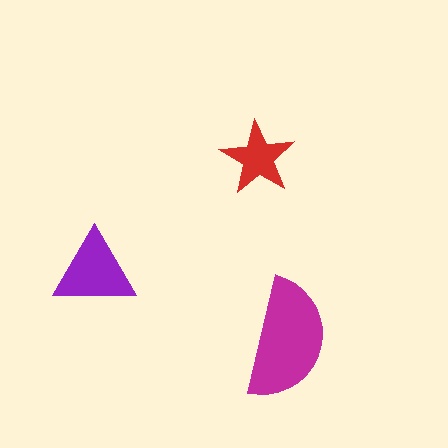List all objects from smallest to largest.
The red star, the purple triangle, the magenta semicircle.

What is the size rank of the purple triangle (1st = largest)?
2nd.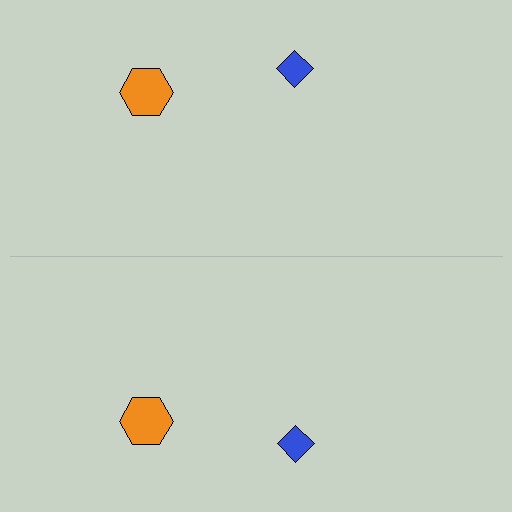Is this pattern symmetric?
Yes, this pattern has bilateral (reflection) symmetry.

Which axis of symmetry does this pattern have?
The pattern has a horizontal axis of symmetry running through the center of the image.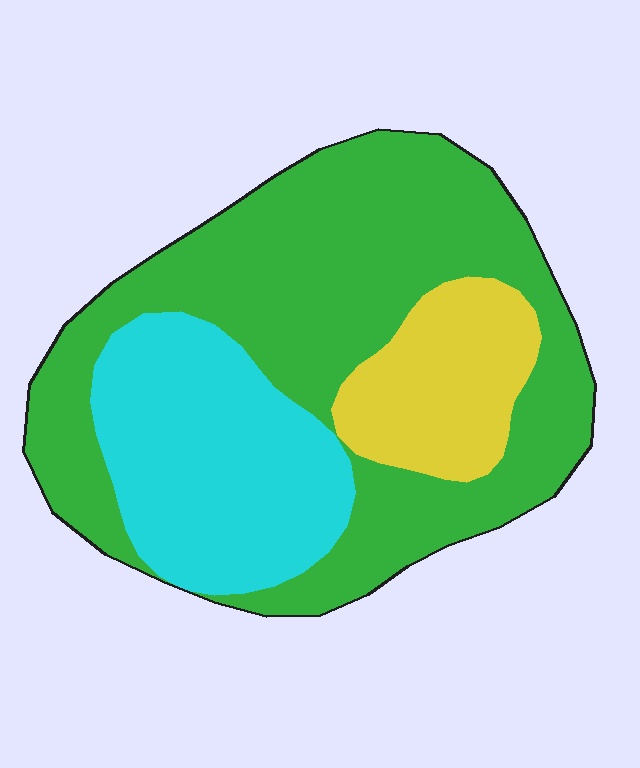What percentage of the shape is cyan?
Cyan takes up about one quarter (1/4) of the shape.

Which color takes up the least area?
Yellow, at roughly 15%.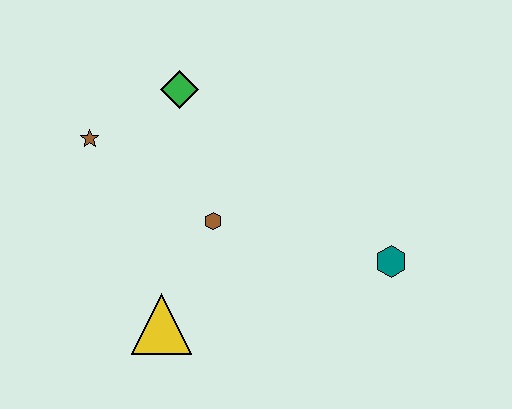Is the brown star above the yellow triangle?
Yes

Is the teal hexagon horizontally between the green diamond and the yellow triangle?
No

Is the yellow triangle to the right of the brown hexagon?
No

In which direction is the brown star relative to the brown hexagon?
The brown star is to the left of the brown hexagon.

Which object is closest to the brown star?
The green diamond is closest to the brown star.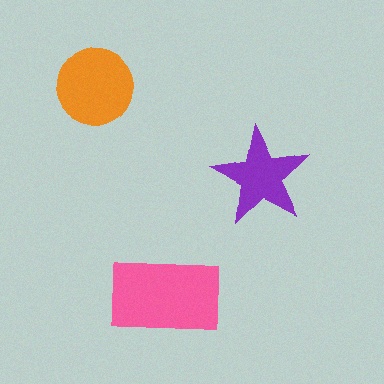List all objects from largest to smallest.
The pink rectangle, the orange circle, the purple star.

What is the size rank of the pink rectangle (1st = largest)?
1st.